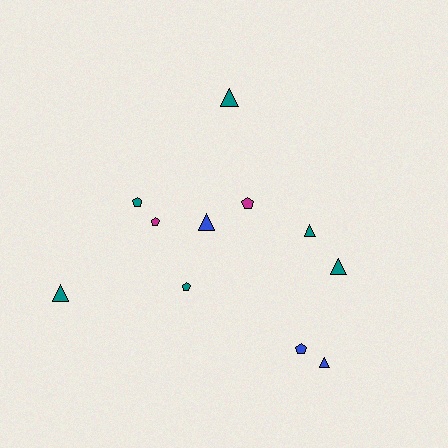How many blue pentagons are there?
There is 1 blue pentagon.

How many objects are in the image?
There are 11 objects.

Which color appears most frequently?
Teal, with 6 objects.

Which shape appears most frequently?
Triangle, with 6 objects.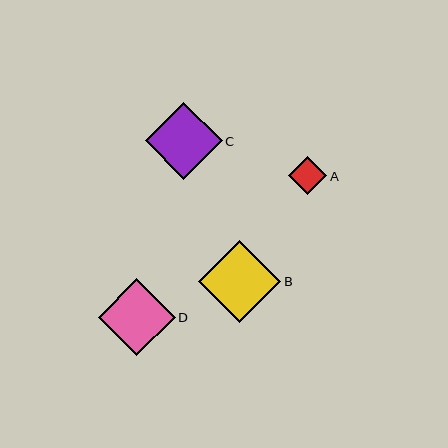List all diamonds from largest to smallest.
From largest to smallest: B, C, D, A.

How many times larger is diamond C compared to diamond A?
Diamond C is approximately 2.0 times the size of diamond A.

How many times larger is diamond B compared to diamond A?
Diamond B is approximately 2.1 times the size of diamond A.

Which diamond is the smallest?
Diamond A is the smallest with a size of approximately 38 pixels.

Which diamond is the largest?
Diamond B is the largest with a size of approximately 82 pixels.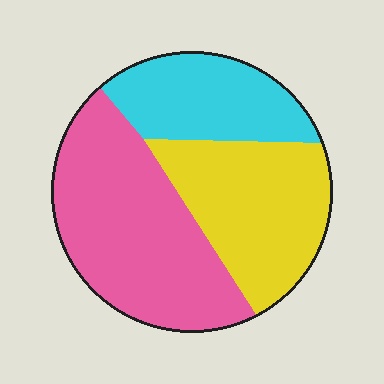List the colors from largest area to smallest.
From largest to smallest: pink, yellow, cyan.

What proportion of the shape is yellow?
Yellow takes up between a quarter and a half of the shape.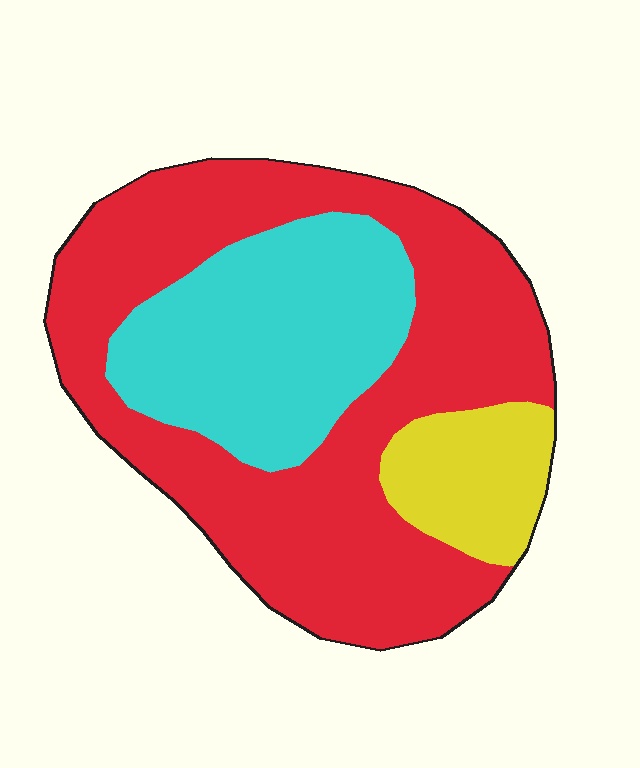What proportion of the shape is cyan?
Cyan covers 29% of the shape.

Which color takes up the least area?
Yellow, at roughly 10%.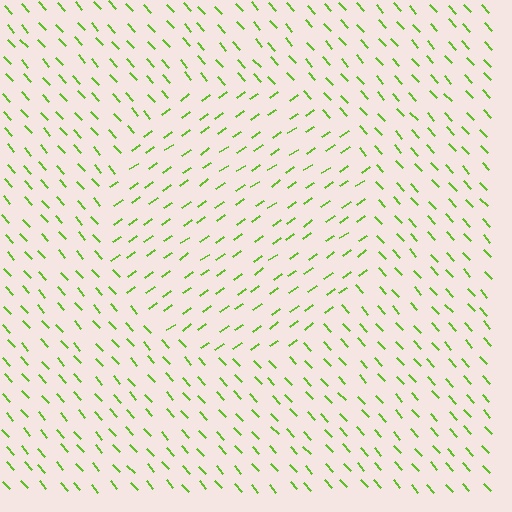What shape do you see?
I see a circle.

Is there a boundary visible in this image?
Yes, there is a texture boundary formed by a change in line orientation.